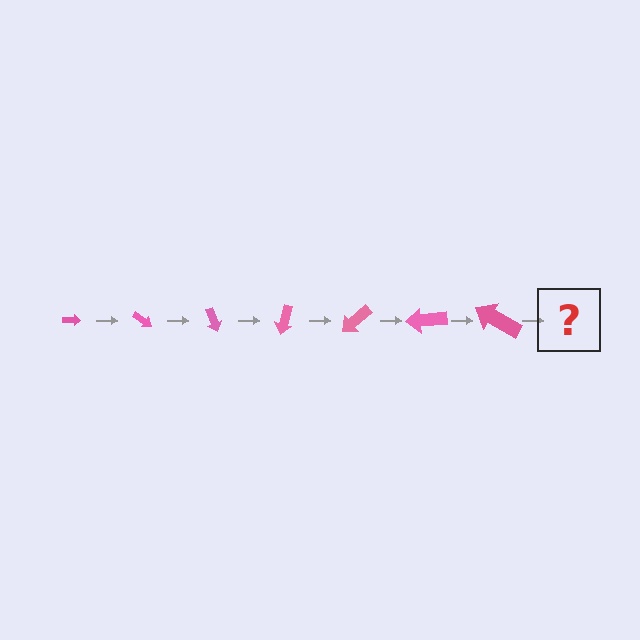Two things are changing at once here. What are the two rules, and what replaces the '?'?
The two rules are that the arrow grows larger each step and it rotates 35 degrees each step. The '?' should be an arrow, larger than the previous one and rotated 245 degrees from the start.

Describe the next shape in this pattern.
It should be an arrow, larger than the previous one and rotated 245 degrees from the start.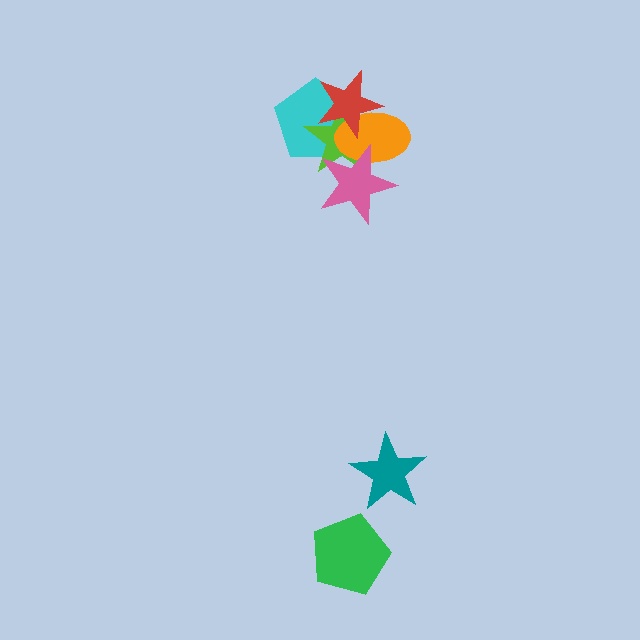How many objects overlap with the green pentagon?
0 objects overlap with the green pentagon.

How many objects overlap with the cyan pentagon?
4 objects overlap with the cyan pentagon.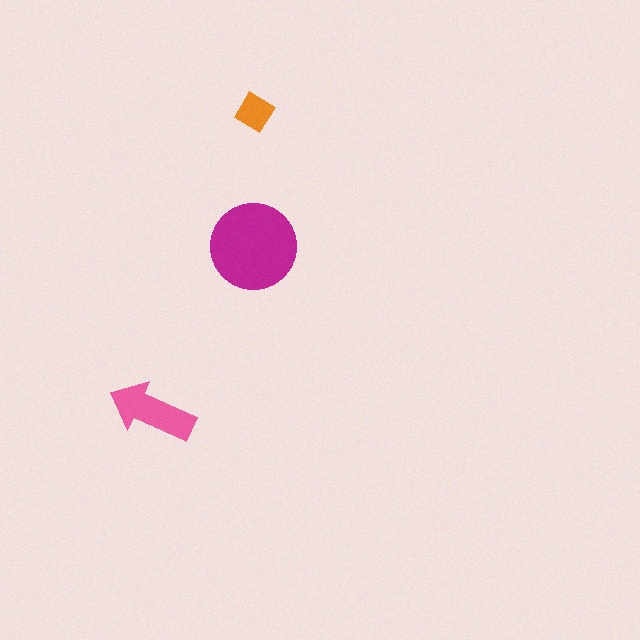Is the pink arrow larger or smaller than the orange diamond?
Larger.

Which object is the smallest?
The orange diamond.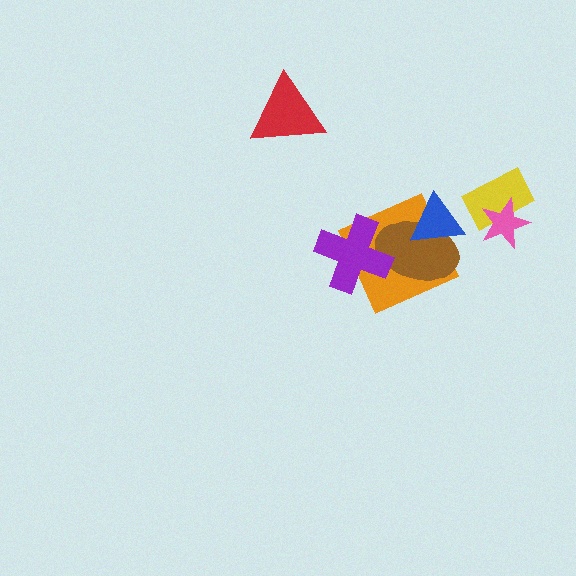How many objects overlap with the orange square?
3 objects overlap with the orange square.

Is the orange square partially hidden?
Yes, it is partially covered by another shape.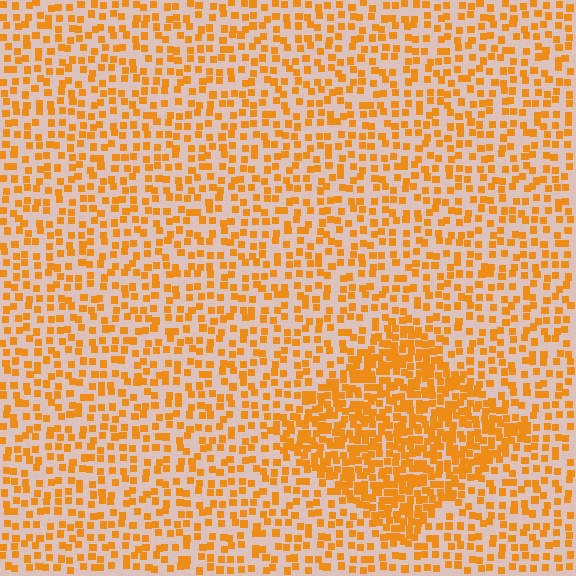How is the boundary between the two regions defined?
The boundary is defined by a change in element density (approximately 2.1x ratio). All elements are the same color, size, and shape.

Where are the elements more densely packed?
The elements are more densely packed inside the diamond boundary.